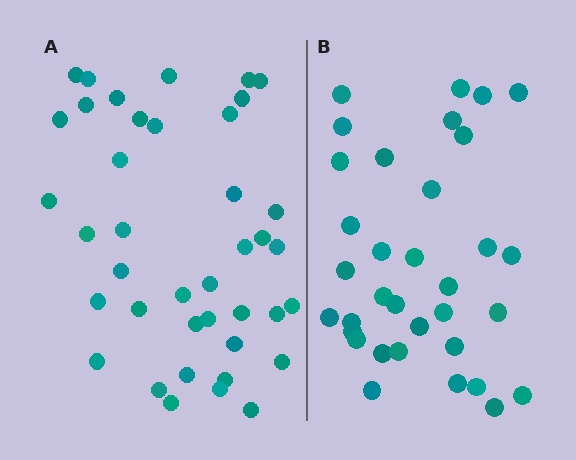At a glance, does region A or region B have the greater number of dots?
Region A (the left region) has more dots.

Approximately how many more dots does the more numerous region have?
Region A has about 6 more dots than region B.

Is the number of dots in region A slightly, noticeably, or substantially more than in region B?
Region A has only slightly more — the two regions are fairly close. The ratio is roughly 1.2 to 1.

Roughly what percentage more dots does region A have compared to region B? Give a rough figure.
About 20% more.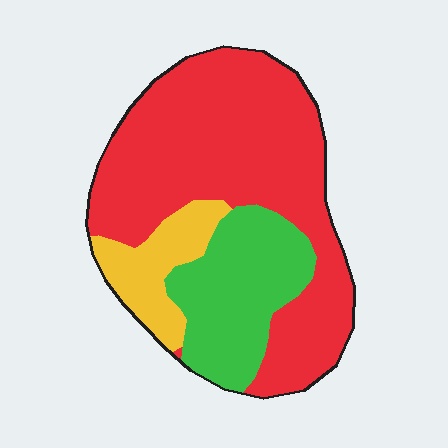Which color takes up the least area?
Yellow, at roughly 15%.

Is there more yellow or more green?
Green.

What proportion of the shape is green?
Green takes up about one quarter (1/4) of the shape.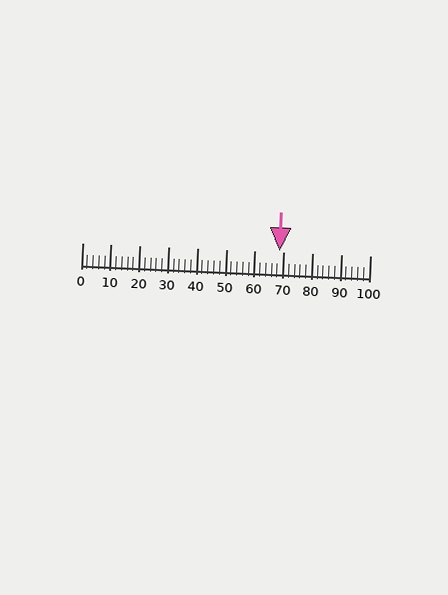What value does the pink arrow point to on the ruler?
The pink arrow points to approximately 69.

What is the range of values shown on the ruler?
The ruler shows values from 0 to 100.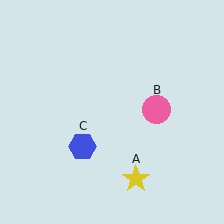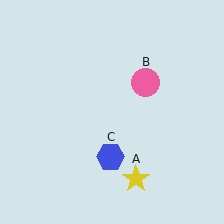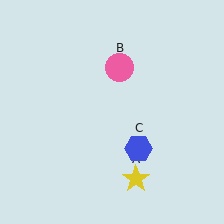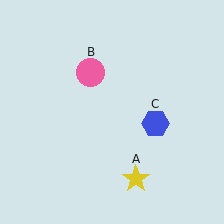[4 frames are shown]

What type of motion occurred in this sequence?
The pink circle (object B), blue hexagon (object C) rotated counterclockwise around the center of the scene.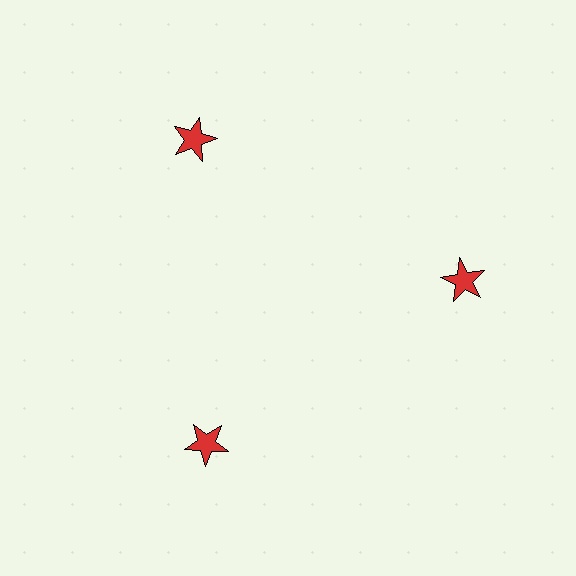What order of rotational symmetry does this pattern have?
This pattern has 3-fold rotational symmetry.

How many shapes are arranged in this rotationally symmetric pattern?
There are 3 shapes, arranged in 3 groups of 1.